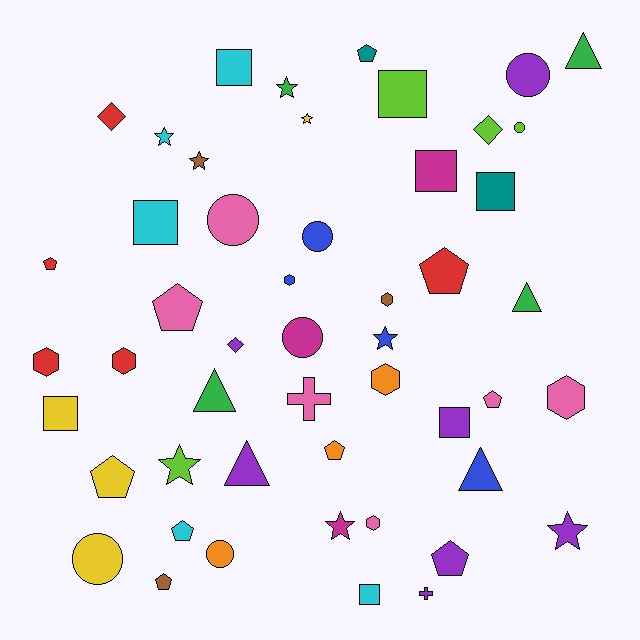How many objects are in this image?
There are 50 objects.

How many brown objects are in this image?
There are 3 brown objects.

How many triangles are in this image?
There are 5 triangles.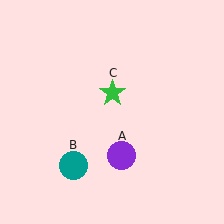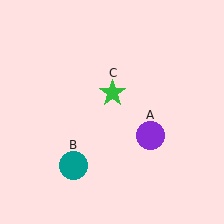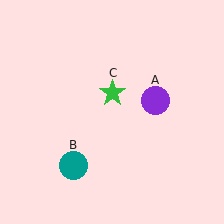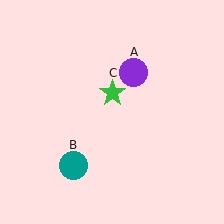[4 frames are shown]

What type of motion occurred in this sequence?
The purple circle (object A) rotated counterclockwise around the center of the scene.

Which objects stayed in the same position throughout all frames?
Teal circle (object B) and green star (object C) remained stationary.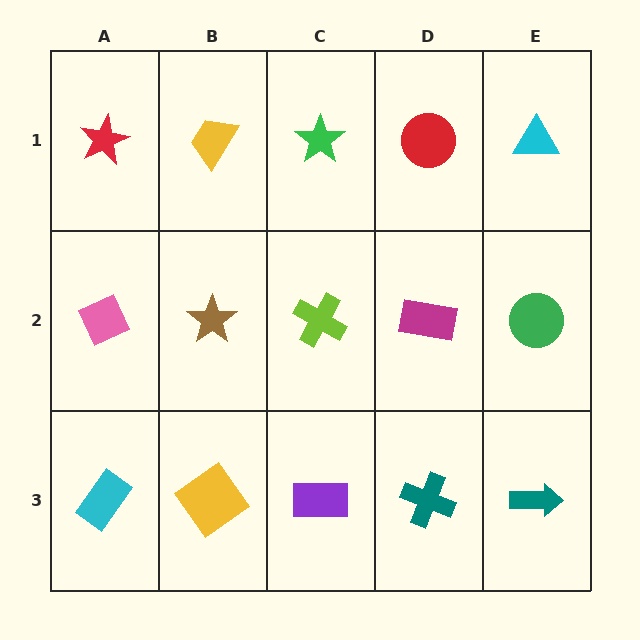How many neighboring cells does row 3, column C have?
3.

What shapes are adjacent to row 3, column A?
A pink diamond (row 2, column A), a yellow diamond (row 3, column B).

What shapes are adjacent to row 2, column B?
A yellow trapezoid (row 1, column B), a yellow diamond (row 3, column B), a pink diamond (row 2, column A), a lime cross (row 2, column C).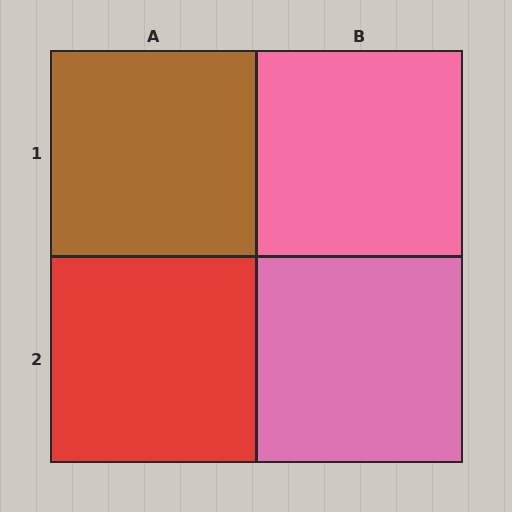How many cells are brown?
1 cell is brown.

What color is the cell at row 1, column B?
Pink.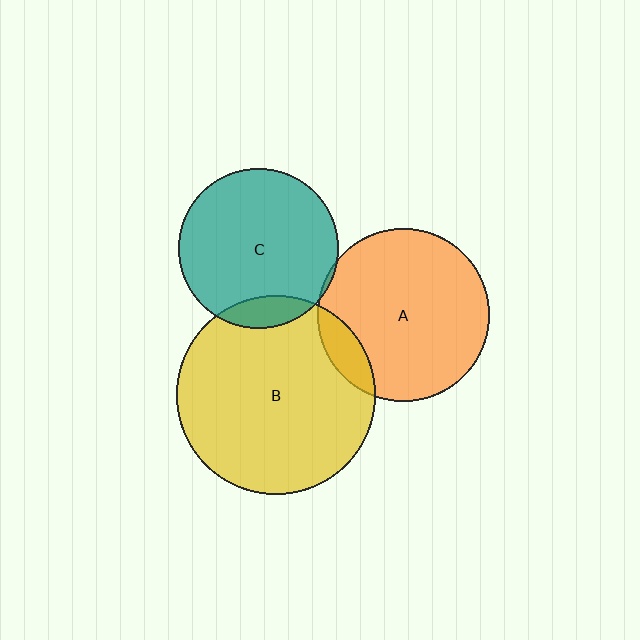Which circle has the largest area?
Circle B (yellow).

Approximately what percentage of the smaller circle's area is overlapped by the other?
Approximately 5%.